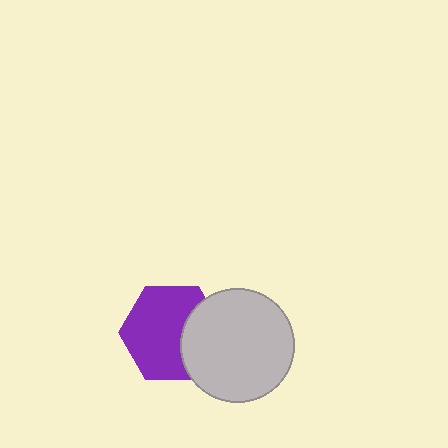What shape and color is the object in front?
The object in front is a light gray circle.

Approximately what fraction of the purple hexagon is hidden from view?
Roughly 30% of the purple hexagon is hidden behind the light gray circle.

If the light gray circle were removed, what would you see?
You would see the complete purple hexagon.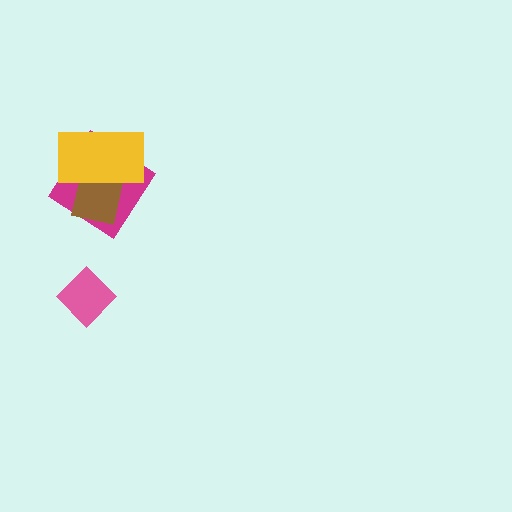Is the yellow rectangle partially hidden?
No, no other shape covers it.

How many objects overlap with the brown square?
2 objects overlap with the brown square.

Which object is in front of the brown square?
The yellow rectangle is in front of the brown square.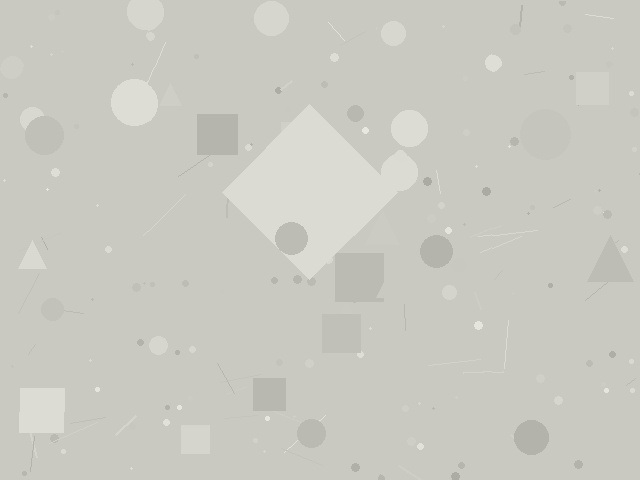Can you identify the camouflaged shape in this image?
The camouflaged shape is a diamond.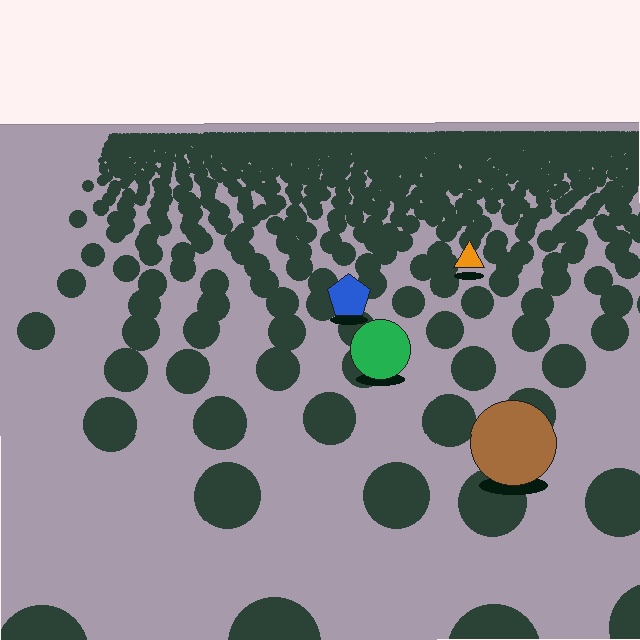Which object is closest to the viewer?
The brown circle is closest. The texture marks near it are larger and more spread out.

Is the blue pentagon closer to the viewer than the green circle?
No. The green circle is closer — you can tell from the texture gradient: the ground texture is coarser near it.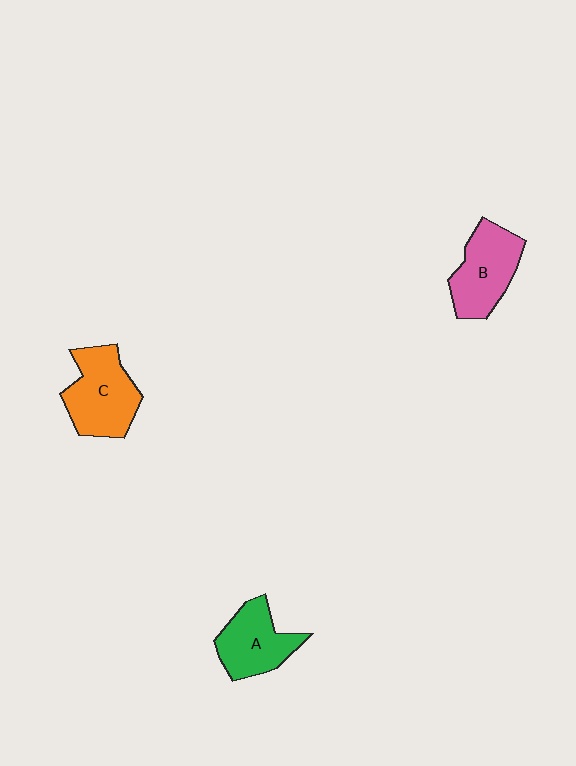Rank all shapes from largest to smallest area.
From largest to smallest: C (orange), B (pink), A (green).